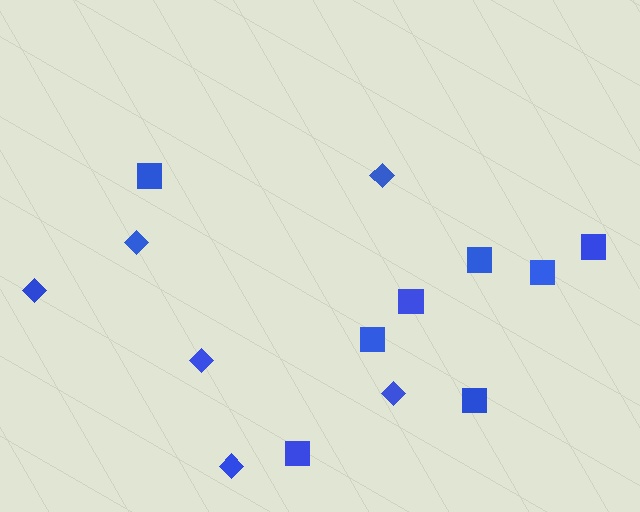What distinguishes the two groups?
There are 2 groups: one group of diamonds (6) and one group of squares (8).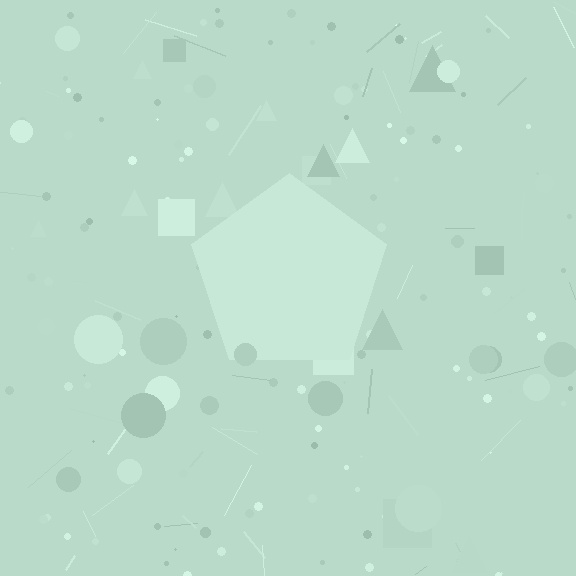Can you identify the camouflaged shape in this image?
The camouflaged shape is a pentagon.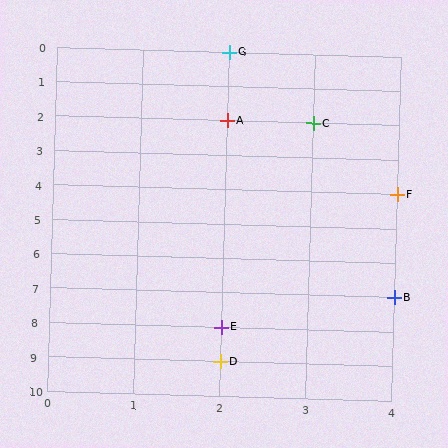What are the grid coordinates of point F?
Point F is at grid coordinates (4, 4).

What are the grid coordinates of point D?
Point D is at grid coordinates (2, 9).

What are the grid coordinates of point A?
Point A is at grid coordinates (2, 2).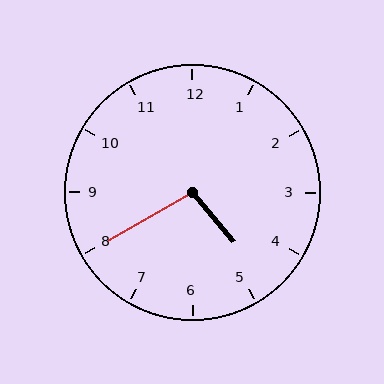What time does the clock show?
4:40.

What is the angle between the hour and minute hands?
Approximately 100 degrees.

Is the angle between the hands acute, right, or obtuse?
It is obtuse.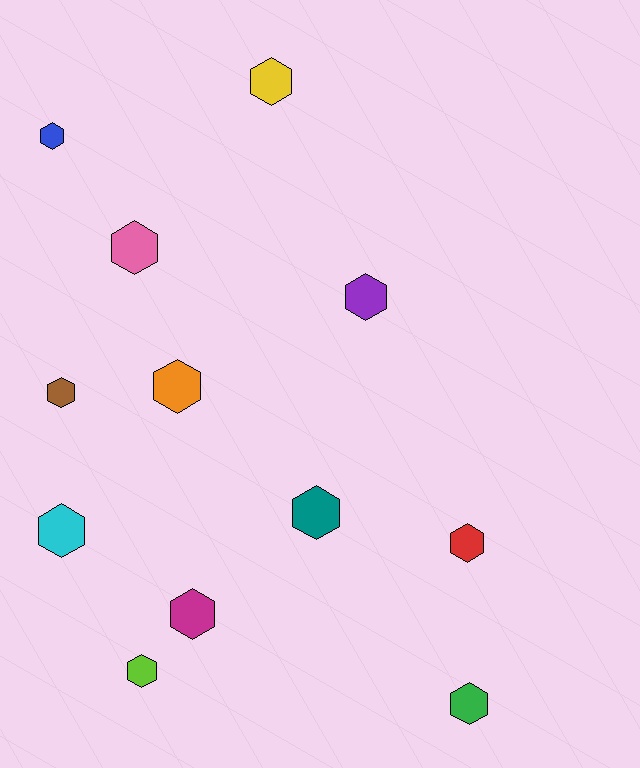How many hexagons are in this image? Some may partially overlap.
There are 12 hexagons.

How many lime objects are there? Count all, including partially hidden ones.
There is 1 lime object.